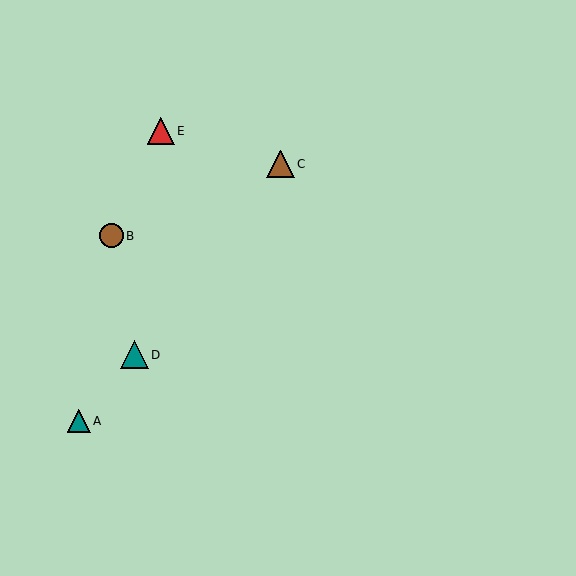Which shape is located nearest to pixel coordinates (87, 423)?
The teal triangle (labeled A) at (79, 421) is nearest to that location.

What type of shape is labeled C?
Shape C is a brown triangle.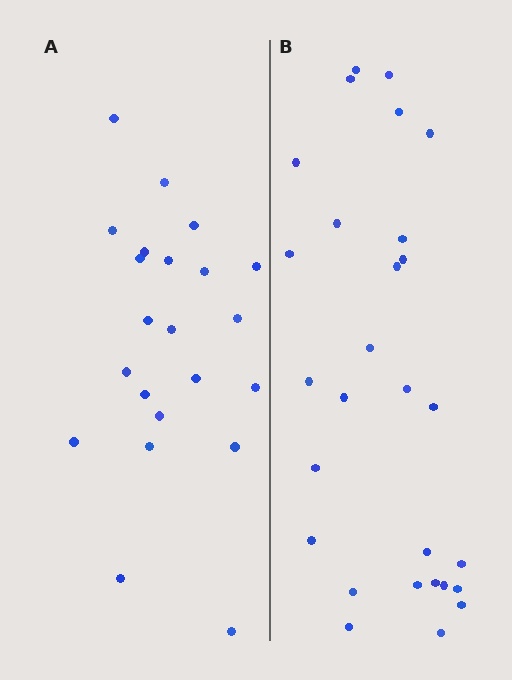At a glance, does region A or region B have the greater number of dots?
Region B (the right region) has more dots.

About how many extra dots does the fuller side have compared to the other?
Region B has about 6 more dots than region A.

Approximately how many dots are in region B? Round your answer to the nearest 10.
About 30 dots. (The exact count is 28, which rounds to 30.)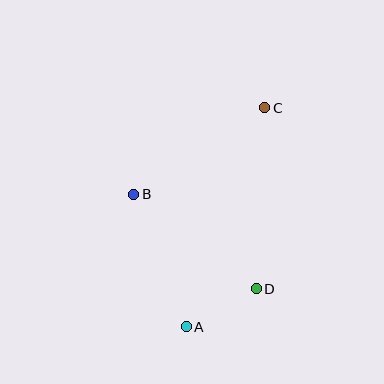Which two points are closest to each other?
Points A and D are closest to each other.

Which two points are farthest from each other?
Points A and C are farthest from each other.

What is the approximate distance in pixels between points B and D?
The distance between B and D is approximately 154 pixels.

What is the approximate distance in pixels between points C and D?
The distance between C and D is approximately 181 pixels.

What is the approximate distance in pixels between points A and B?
The distance between A and B is approximately 142 pixels.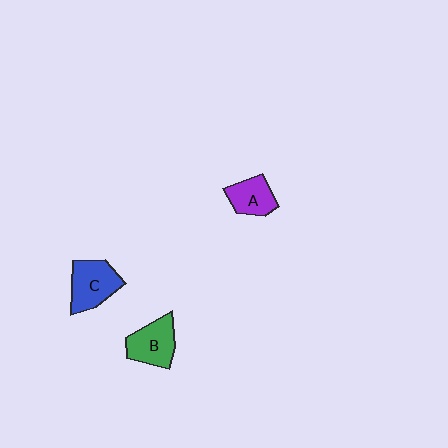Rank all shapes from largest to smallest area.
From largest to smallest: C (blue), B (green), A (purple).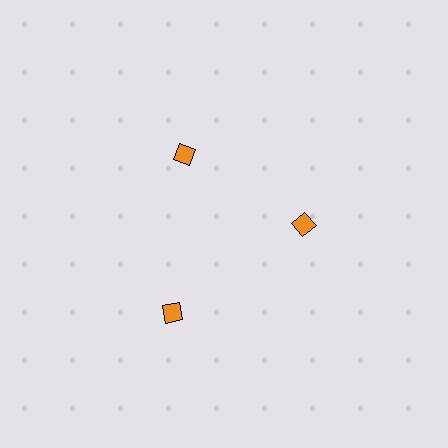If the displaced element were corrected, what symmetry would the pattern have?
It would have 3-fold rotational symmetry — the pattern would map onto itself every 120 degrees.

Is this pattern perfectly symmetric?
No. The 3 orange diamonds are arranged in a ring, but one element near the 7 o'clock position is pushed outward from the center, breaking the 3-fold rotational symmetry.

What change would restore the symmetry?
The symmetry would be restored by moving it inward, back onto the ring so that all 3 diamonds sit at equal angles and equal distance from the center.